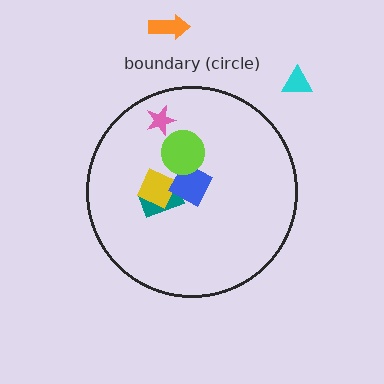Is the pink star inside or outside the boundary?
Inside.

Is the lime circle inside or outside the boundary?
Inside.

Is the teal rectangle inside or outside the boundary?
Inside.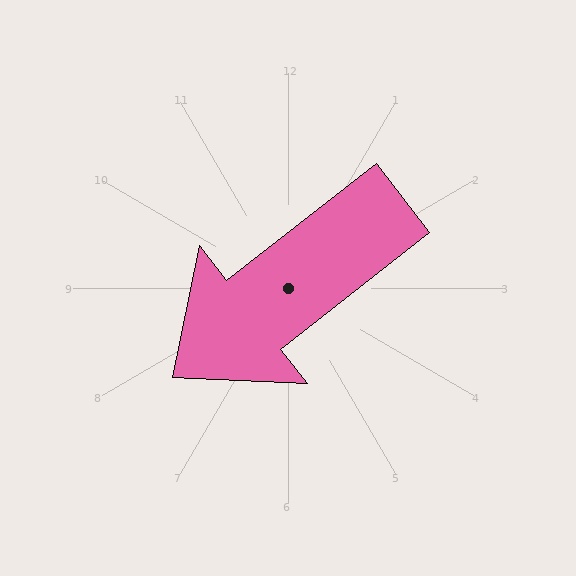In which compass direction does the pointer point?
Southwest.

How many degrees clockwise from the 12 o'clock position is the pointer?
Approximately 232 degrees.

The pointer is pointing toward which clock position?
Roughly 8 o'clock.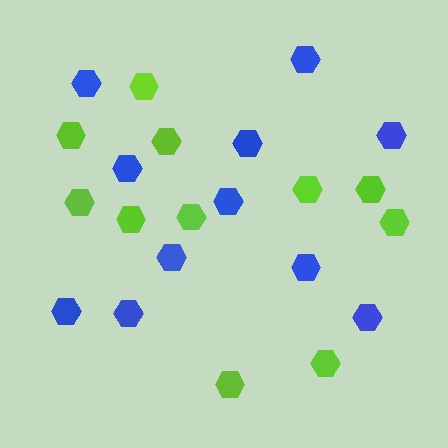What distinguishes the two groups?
There are 2 groups: one group of lime hexagons (11) and one group of blue hexagons (11).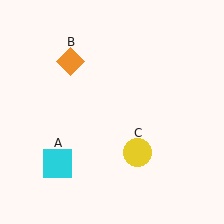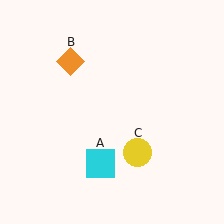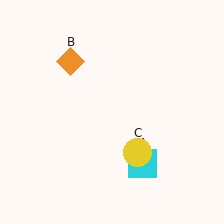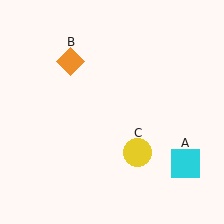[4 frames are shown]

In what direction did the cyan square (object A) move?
The cyan square (object A) moved right.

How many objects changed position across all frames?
1 object changed position: cyan square (object A).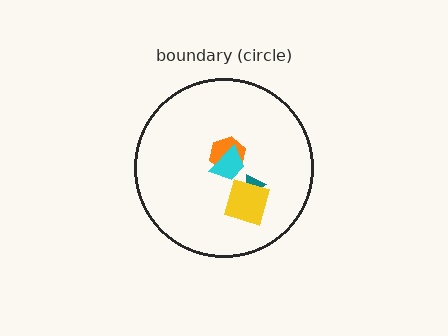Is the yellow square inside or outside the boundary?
Inside.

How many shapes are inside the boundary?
4 inside, 0 outside.